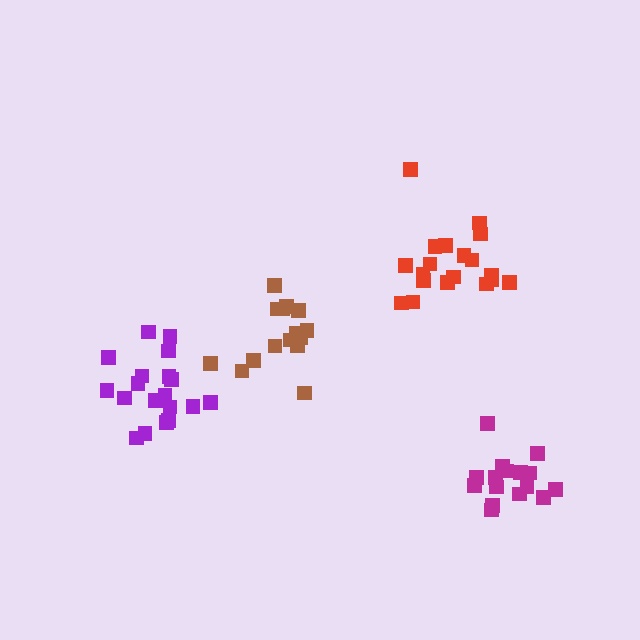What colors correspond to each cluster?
The clusters are colored: purple, brown, red, magenta.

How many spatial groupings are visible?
There are 4 spatial groupings.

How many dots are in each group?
Group 1: 19 dots, Group 2: 15 dots, Group 3: 19 dots, Group 4: 16 dots (69 total).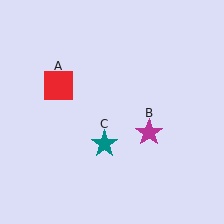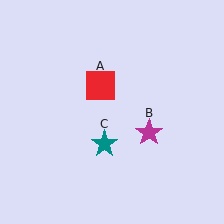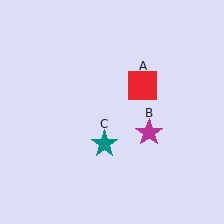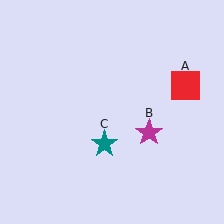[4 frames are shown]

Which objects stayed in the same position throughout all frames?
Magenta star (object B) and teal star (object C) remained stationary.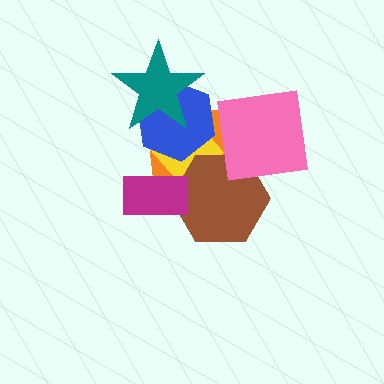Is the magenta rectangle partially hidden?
No, no other shape covers it.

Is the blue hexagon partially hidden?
Yes, it is partially covered by another shape.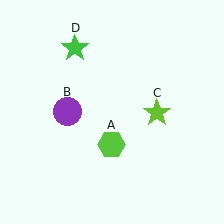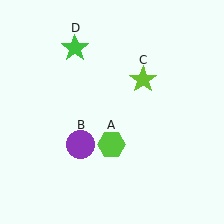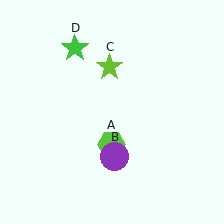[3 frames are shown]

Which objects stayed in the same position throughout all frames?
Lime hexagon (object A) and green star (object D) remained stationary.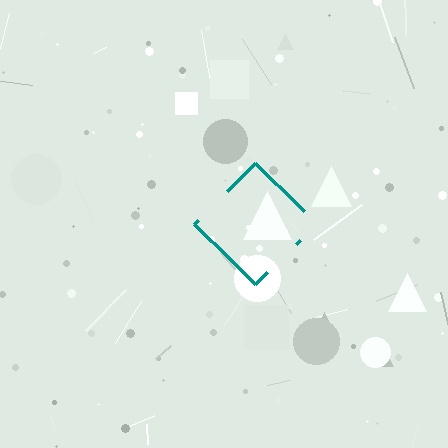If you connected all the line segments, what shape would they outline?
They would outline a diamond.